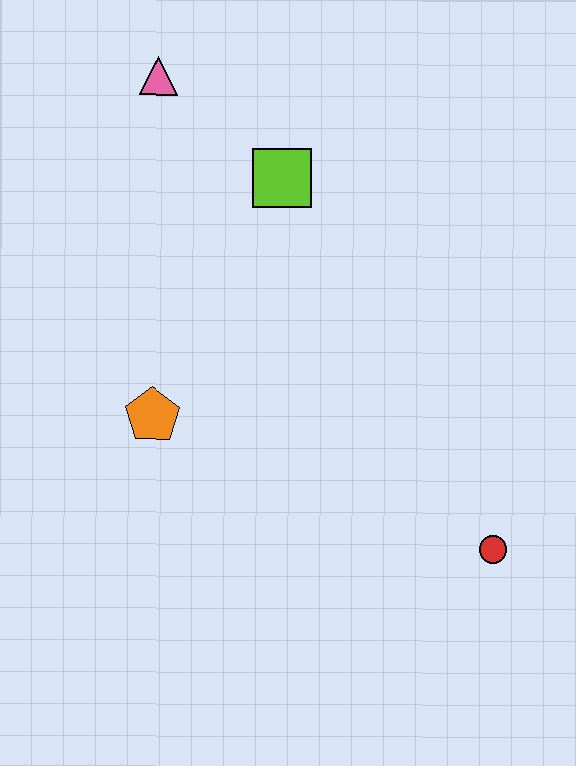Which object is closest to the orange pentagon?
The lime square is closest to the orange pentagon.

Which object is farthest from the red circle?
The pink triangle is farthest from the red circle.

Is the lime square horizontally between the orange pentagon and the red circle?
Yes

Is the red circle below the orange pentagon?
Yes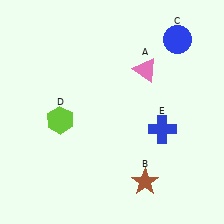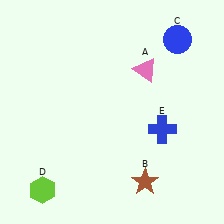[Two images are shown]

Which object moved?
The lime hexagon (D) moved down.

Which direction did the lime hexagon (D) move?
The lime hexagon (D) moved down.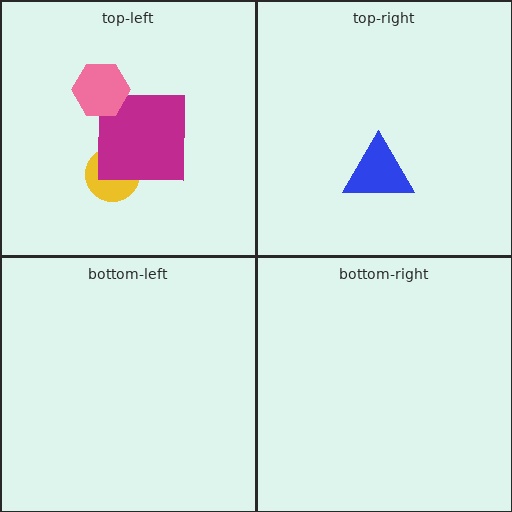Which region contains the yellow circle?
The top-left region.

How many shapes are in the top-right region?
1.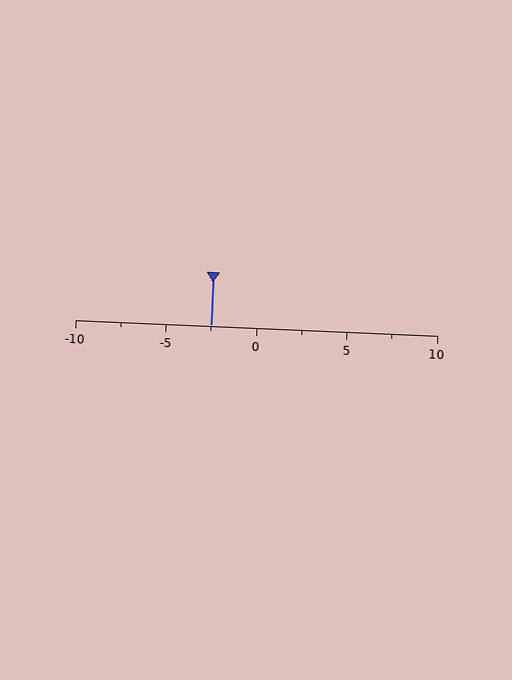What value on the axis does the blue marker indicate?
The marker indicates approximately -2.5.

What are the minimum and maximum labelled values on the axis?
The axis runs from -10 to 10.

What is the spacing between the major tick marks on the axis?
The major ticks are spaced 5 apart.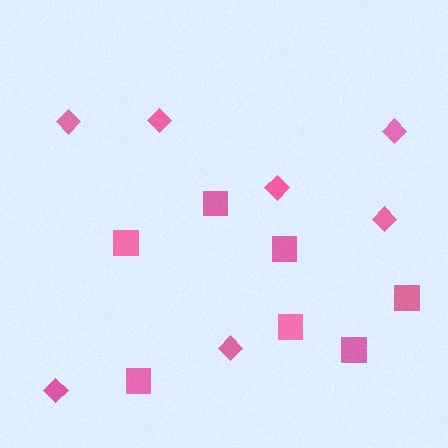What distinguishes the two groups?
There are 2 groups: one group of diamonds (7) and one group of squares (7).